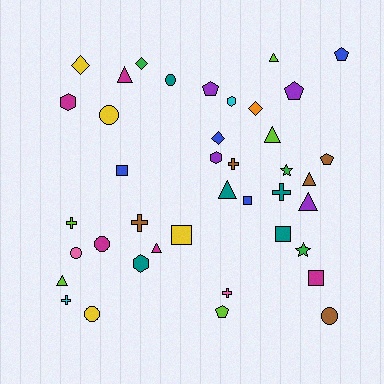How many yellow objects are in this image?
There are 4 yellow objects.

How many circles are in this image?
There are 6 circles.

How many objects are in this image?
There are 40 objects.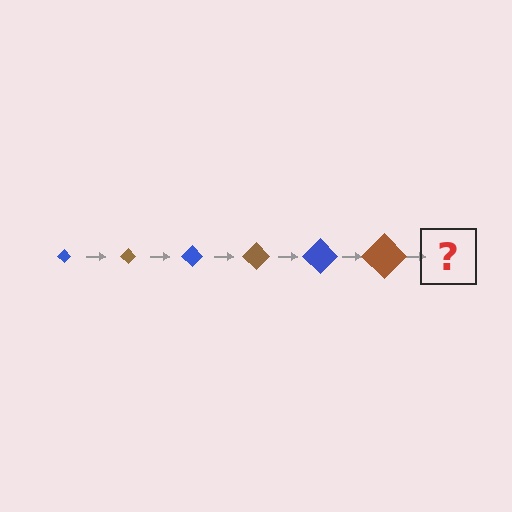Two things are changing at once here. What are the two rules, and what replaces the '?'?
The two rules are that the diamond grows larger each step and the color cycles through blue and brown. The '?' should be a blue diamond, larger than the previous one.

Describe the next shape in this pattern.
It should be a blue diamond, larger than the previous one.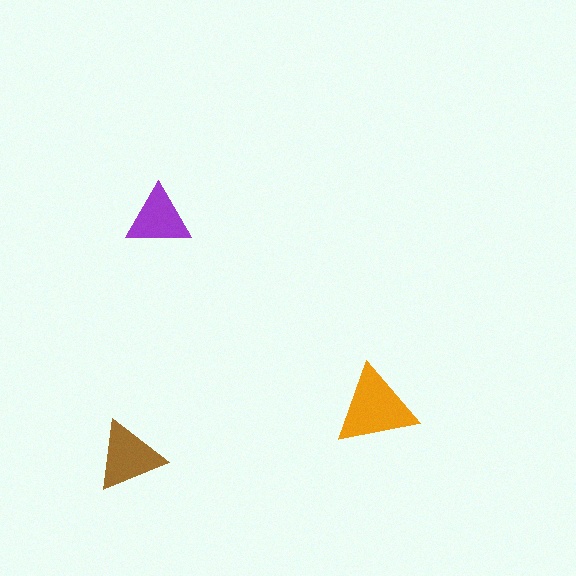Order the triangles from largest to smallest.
the orange one, the brown one, the purple one.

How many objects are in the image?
There are 3 objects in the image.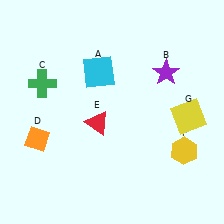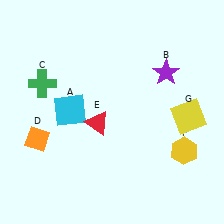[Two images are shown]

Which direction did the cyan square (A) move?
The cyan square (A) moved down.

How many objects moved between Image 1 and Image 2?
1 object moved between the two images.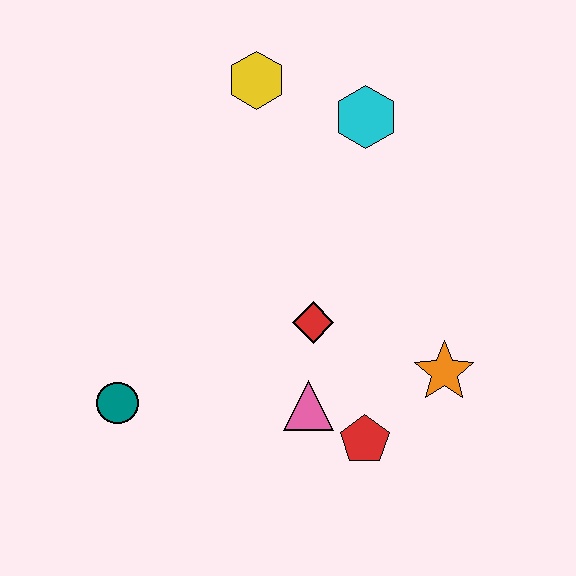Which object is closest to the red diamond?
The pink triangle is closest to the red diamond.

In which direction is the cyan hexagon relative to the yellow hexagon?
The cyan hexagon is to the right of the yellow hexagon.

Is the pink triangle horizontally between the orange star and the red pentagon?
No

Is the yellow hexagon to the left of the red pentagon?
Yes